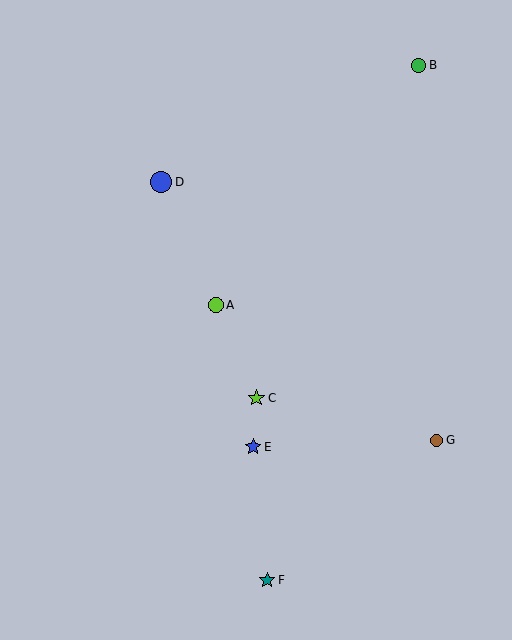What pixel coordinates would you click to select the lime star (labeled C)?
Click at (256, 398) to select the lime star C.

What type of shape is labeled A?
Shape A is a lime circle.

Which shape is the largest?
The blue circle (labeled D) is the largest.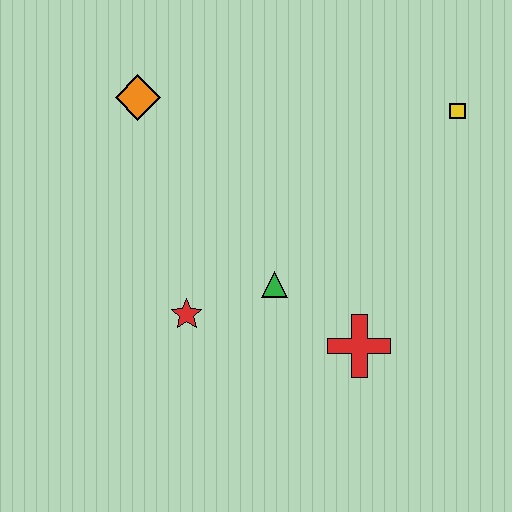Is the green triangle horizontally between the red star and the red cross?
Yes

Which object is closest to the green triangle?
The red star is closest to the green triangle.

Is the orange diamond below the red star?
No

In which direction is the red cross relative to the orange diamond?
The red cross is below the orange diamond.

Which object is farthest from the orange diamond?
The red cross is farthest from the orange diamond.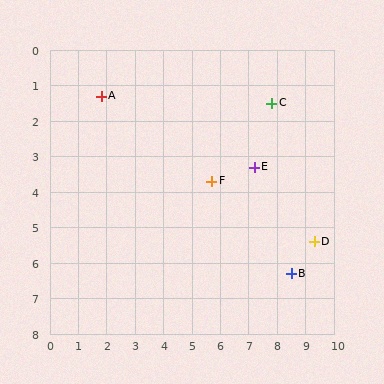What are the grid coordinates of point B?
Point B is at approximately (8.5, 6.3).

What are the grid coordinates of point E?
Point E is at approximately (7.2, 3.3).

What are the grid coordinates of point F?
Point F is at approximately (5.7, 3.7).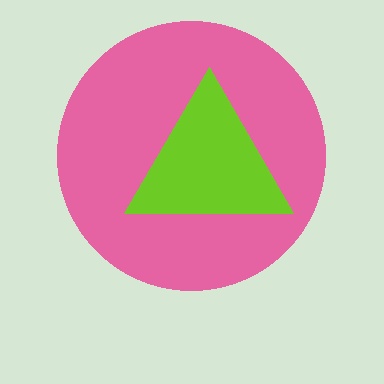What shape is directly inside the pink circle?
The lime triangle.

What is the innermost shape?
The lime triangle.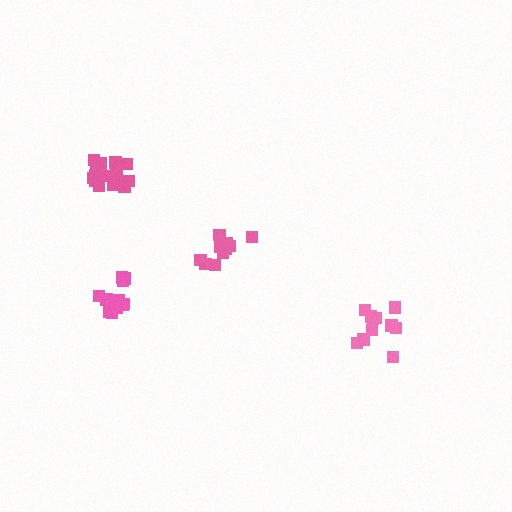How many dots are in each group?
Group 1: 11 dots, Group 2: 11 dots, Group 3: 15 dots, Group 4: 12 dots (49 total).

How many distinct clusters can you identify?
There are 4 distinct clusters.